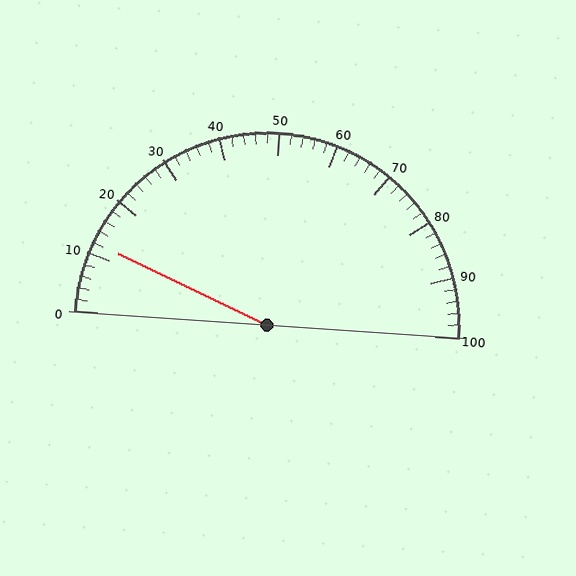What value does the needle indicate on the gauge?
The needle indicates approximately 12.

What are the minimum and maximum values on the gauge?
The gauge ranges from 0 to 100.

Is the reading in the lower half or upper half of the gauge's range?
The reading is in the lower half of the range (0 to 100).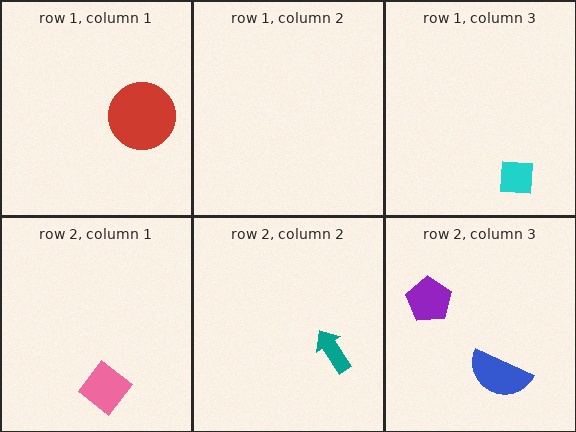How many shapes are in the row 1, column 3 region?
1.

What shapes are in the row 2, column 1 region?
The pink diamond.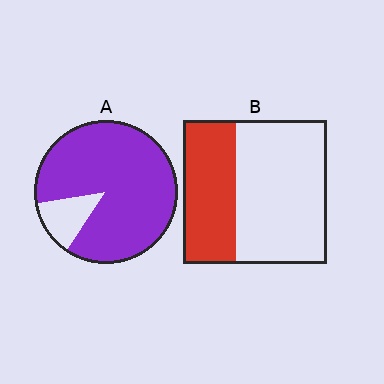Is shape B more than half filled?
No.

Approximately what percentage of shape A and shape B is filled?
A is approximately 85% and B is approximately 35%.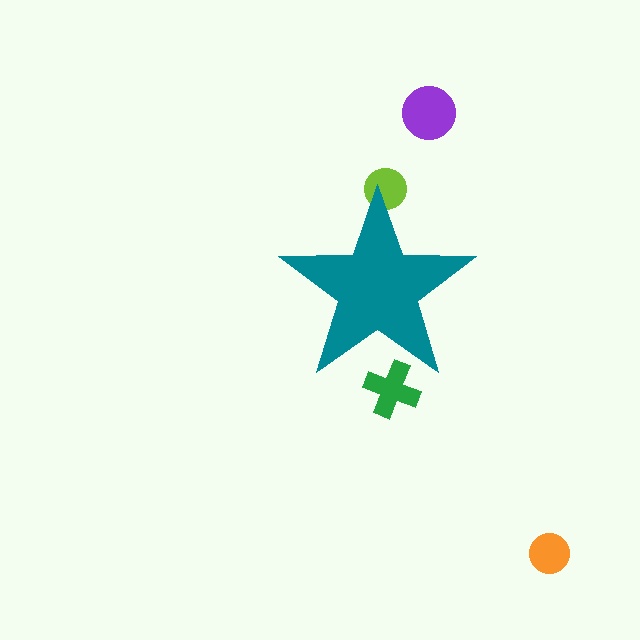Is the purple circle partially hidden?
No, the purple circle is fully visible.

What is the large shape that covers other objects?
A teal star.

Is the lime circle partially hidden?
Yes, the lime circle is partially hidden behind the teal star.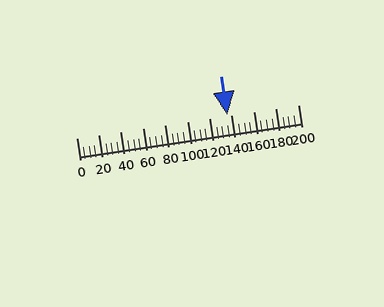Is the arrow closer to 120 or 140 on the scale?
The arrow is closer to 140.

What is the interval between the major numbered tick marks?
The major tick marks are spaced 20 units apart.